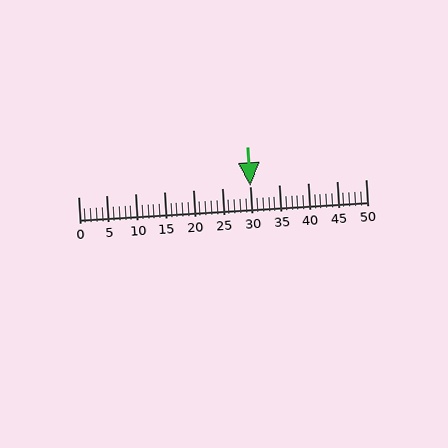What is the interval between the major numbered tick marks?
The major tick marks are spaced 5 units apart.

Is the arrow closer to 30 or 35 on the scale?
The arrow is closer to 30.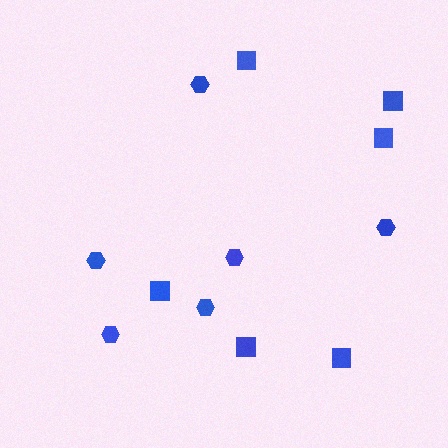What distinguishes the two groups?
There are 2 groups: one group of squares (6) and one group of hexagons (6).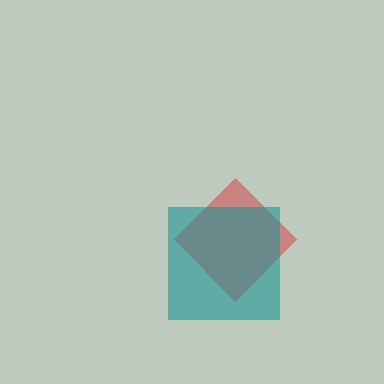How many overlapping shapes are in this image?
There are 2 overlapping shapes in the image.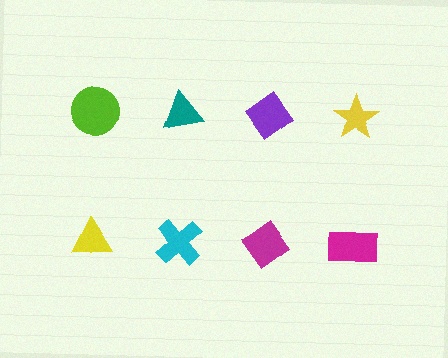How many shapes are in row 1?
4 shapes.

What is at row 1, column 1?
A lime circle.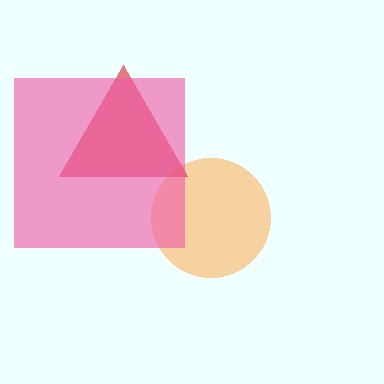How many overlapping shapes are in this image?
There are 3 overlapping shapes in the image.